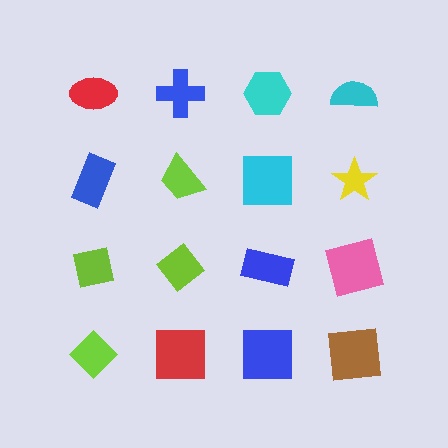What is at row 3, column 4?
A pink square.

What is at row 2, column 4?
A yellow star.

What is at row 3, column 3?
A blue rectangle.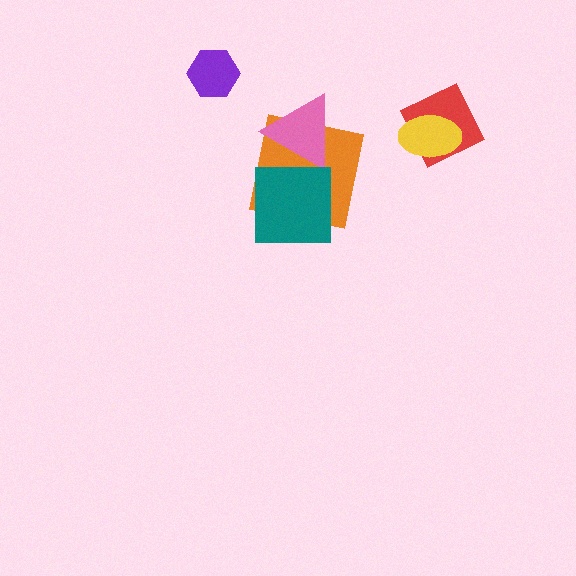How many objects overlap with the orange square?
2 objects overlap with the orange square.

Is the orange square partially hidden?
Yes, it is partially covered by another shape.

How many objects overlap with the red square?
1 object overlaps with the red square.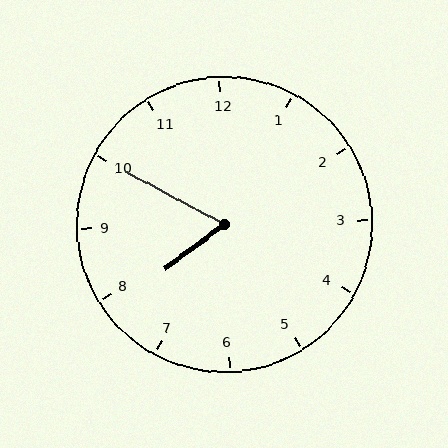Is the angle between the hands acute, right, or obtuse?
It is acute.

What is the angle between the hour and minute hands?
Approximately 65 degrees.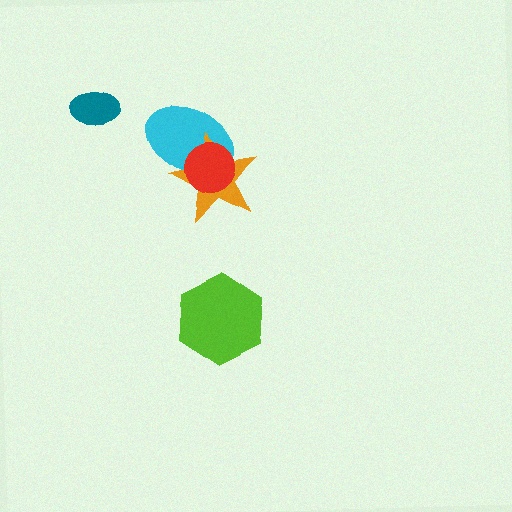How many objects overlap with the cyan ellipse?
2 objects overlap with the cyan ellipse.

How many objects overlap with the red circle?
2 objects overlap with the red circle.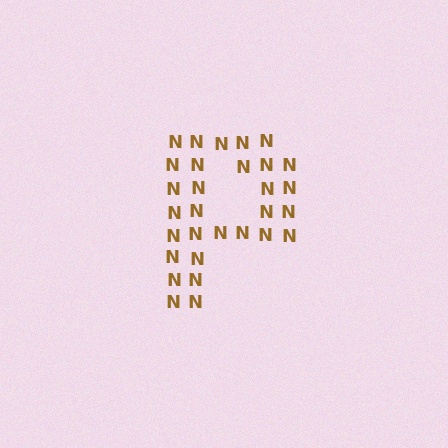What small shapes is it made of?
It is made of small letter N's.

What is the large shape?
The large shape is the letter P.